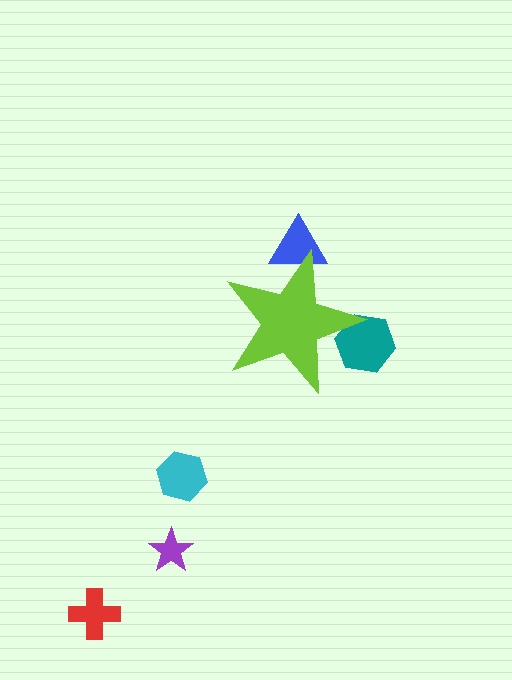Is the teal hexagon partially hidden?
Yes, the teal hexagon is partially hidden behind the lime star.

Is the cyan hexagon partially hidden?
No, the cyan hexagon is fully visible.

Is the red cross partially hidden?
No, the red cross is fully visible.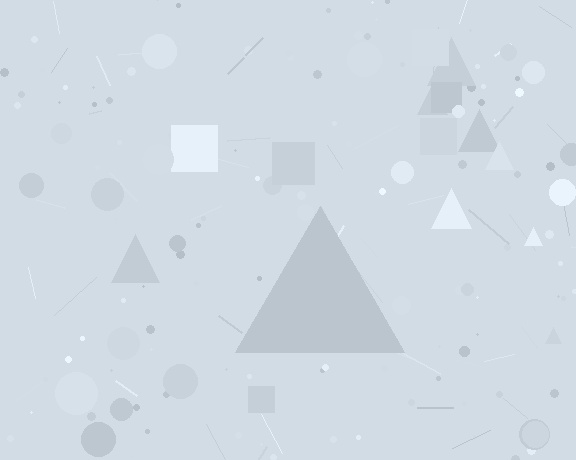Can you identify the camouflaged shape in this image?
The camouflaged shape is a triangle.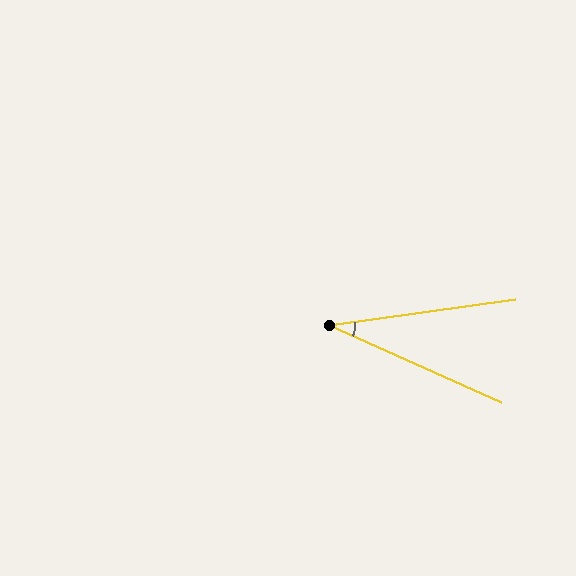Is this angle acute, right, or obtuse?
It is acute.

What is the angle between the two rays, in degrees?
Approximately 32 degrees.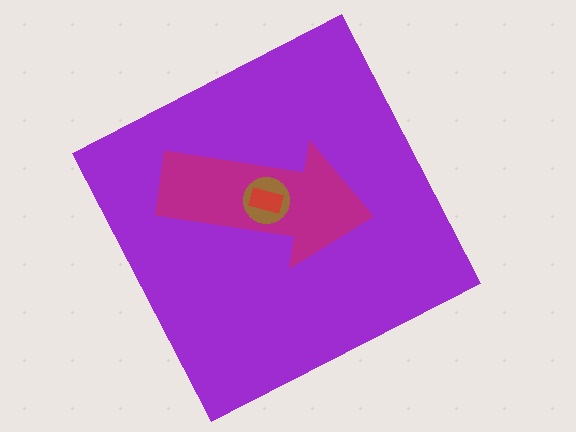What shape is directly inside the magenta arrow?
The brown circle.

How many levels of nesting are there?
4.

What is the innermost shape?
The red rectangle.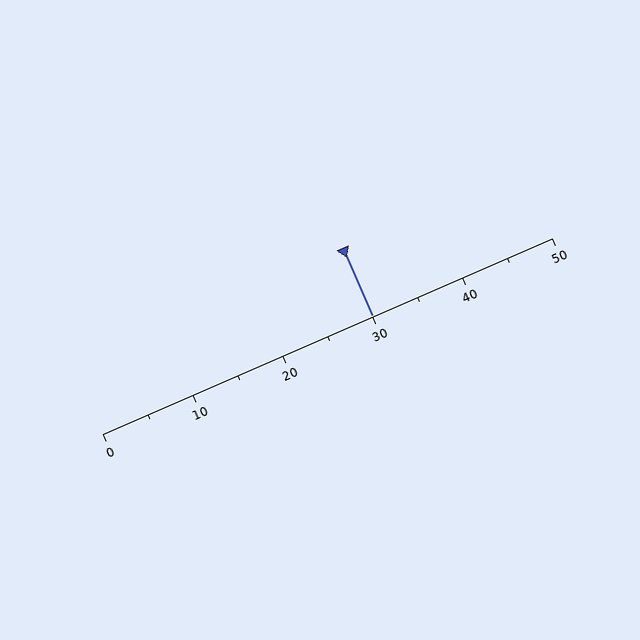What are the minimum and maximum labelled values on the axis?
The axis runs from 0 to 50.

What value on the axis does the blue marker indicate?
The marker indicates approximately 30.